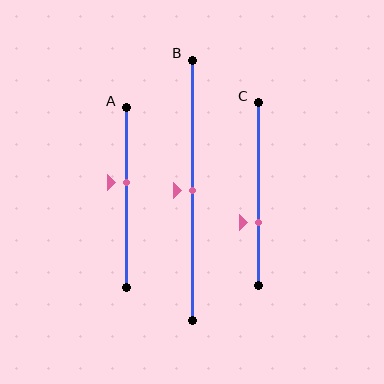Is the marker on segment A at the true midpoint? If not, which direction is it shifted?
No, the marker on segment A is shifted upward by about 8% of the segment length.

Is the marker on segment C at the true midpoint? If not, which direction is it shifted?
No, the marker on segment C is shifted downward by about 15% of the segment length.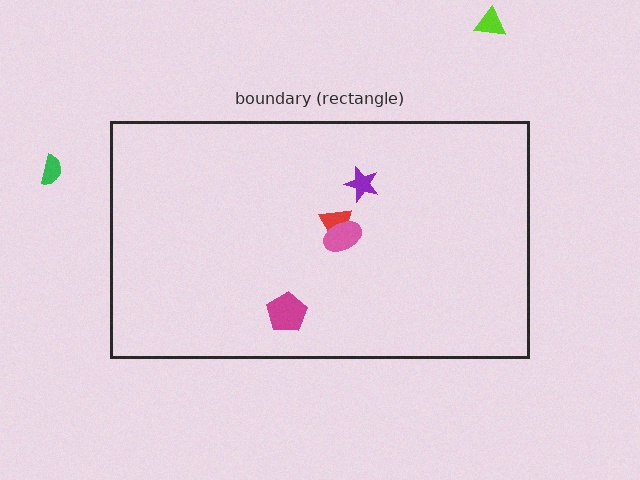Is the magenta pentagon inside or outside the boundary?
Inside.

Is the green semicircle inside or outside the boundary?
Outside.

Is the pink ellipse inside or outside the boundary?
Inside.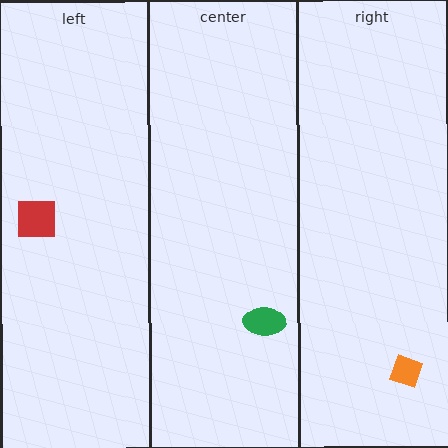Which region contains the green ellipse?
The center region.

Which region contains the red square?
The left region.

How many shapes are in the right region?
1.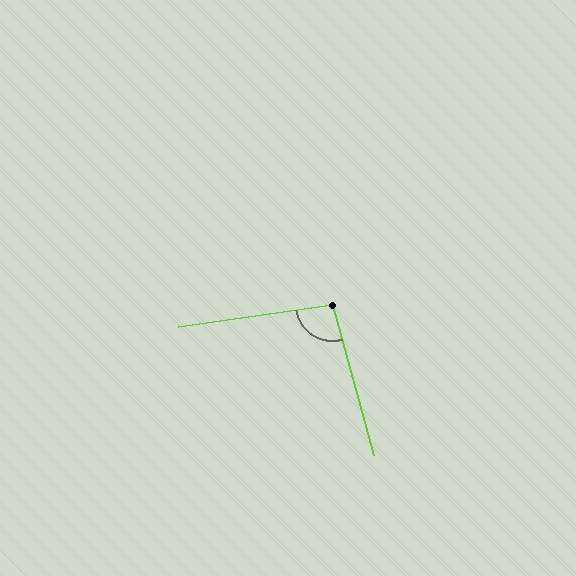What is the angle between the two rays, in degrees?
Approximately 97 degrees.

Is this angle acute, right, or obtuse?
It is obtuse.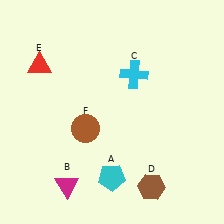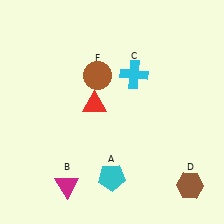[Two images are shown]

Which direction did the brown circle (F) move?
The brown circle (F) moved up.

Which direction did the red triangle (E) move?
The red triangle (E) moved right.